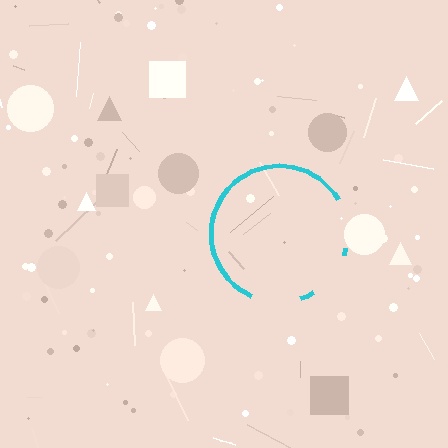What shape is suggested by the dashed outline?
The dashed outline suggests a circle.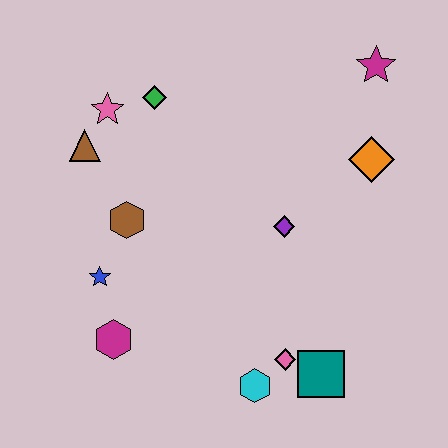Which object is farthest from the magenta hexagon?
The magenta star is farthest from the magenta hexagon.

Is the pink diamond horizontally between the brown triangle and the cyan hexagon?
No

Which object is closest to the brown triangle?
The pink star is closest to the brown triangle.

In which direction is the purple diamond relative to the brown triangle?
The purple diamond is to the right of the brown triangle.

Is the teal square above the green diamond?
No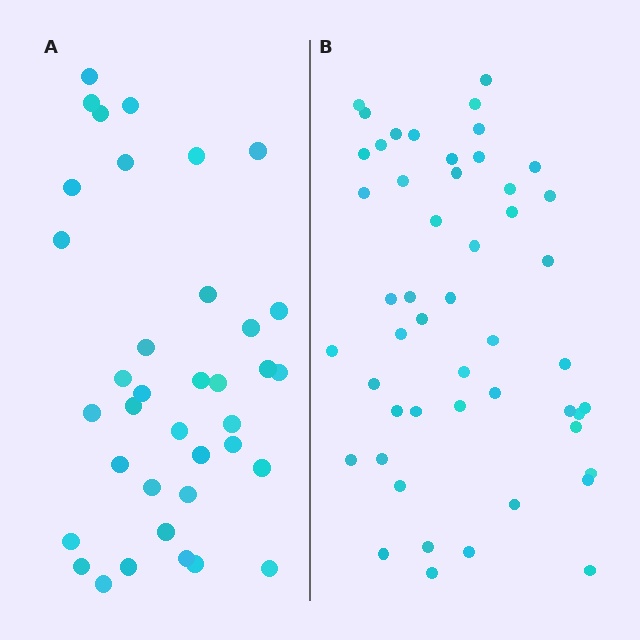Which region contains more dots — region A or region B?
Region B (the right region) has more dots.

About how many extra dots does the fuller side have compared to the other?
Region B has approximately 15 more dots than region A.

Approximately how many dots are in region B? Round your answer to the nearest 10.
About 50 dots.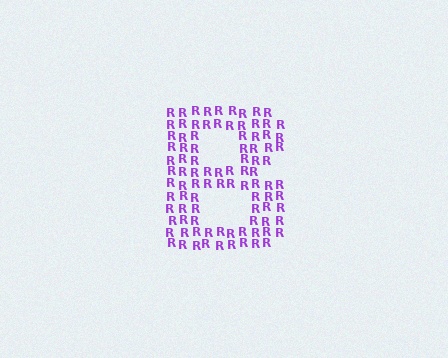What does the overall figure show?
The overall figure shows the letter B.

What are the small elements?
The small elements are letter R's.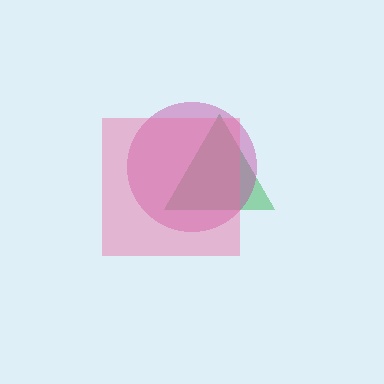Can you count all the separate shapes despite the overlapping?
Yes, there are 3 separate shapes.